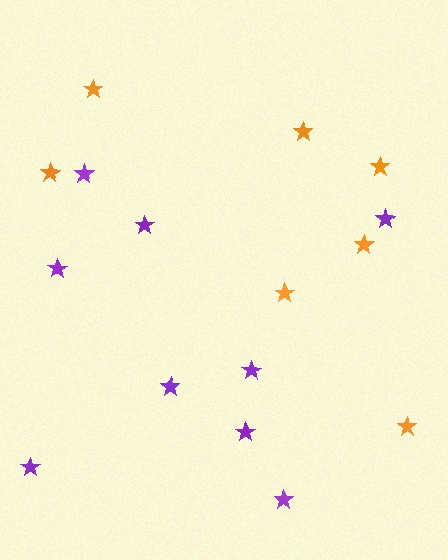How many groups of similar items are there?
There are 2 groups: one group of orange stars (7) and one group of purple stars (9).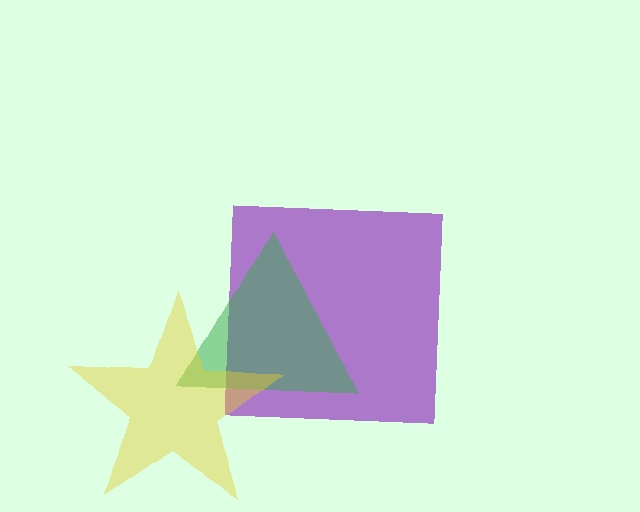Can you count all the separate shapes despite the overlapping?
Yes, there are 3 separate shapes.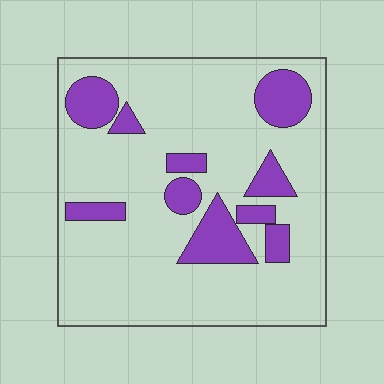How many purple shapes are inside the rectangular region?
10.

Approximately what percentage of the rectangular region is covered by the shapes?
Approximately 20%.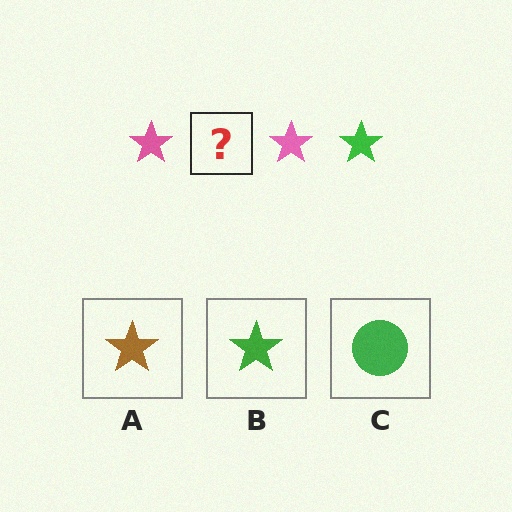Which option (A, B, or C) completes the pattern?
B.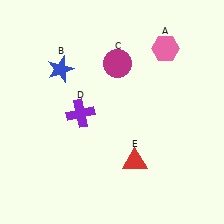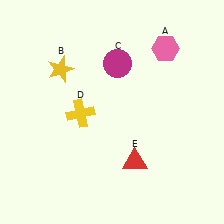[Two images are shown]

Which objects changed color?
B changed from blue to yellow. D changed from purple to yellow.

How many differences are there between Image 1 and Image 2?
There are 2 differences between the two images.